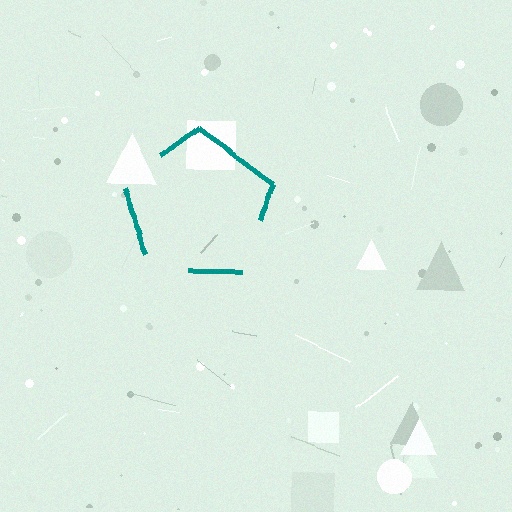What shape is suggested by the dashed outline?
The dashed outline suggests a pentagon.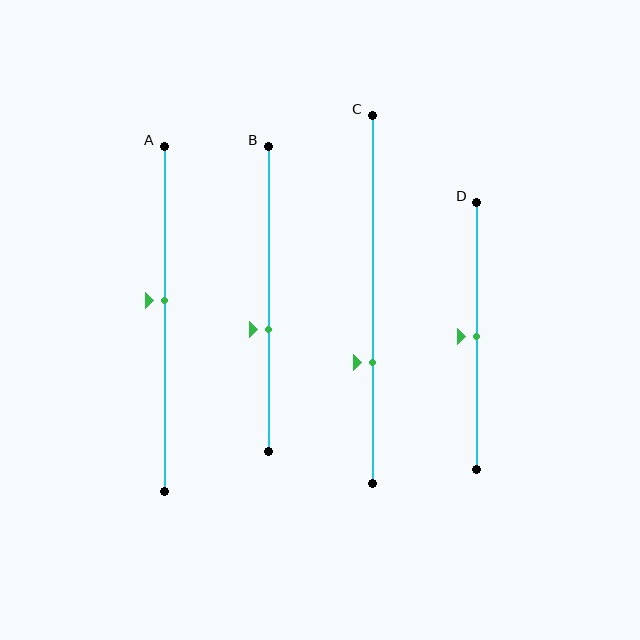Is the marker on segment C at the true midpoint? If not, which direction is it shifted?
No, the marker on segment C is shifted downward by about 17% of the segment length.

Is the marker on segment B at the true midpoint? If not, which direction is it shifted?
No, the marker on segment B is shifted downward by about 10% of the segment length.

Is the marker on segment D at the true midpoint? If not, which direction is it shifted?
Yes, the marker on segment D is at the true midpoint.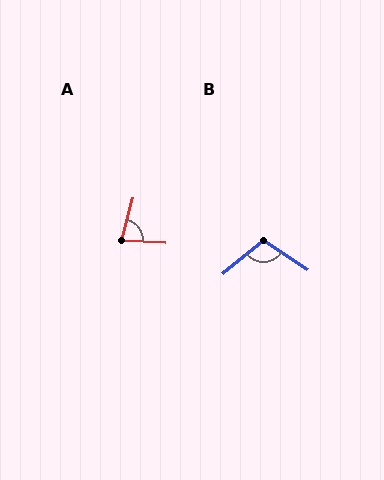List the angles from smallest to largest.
A (79°), B (107°).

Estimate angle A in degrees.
Approximately 79 degrees.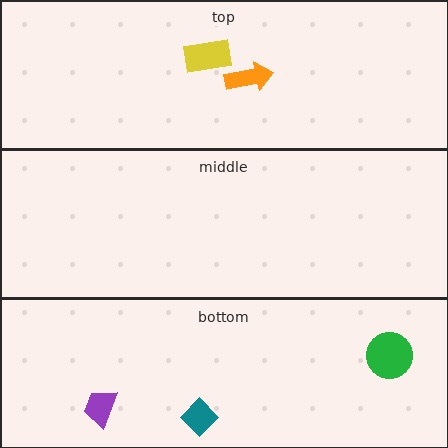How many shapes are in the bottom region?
3.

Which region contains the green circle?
The bottom region.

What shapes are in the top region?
The yellow rectangle, the orange arrow.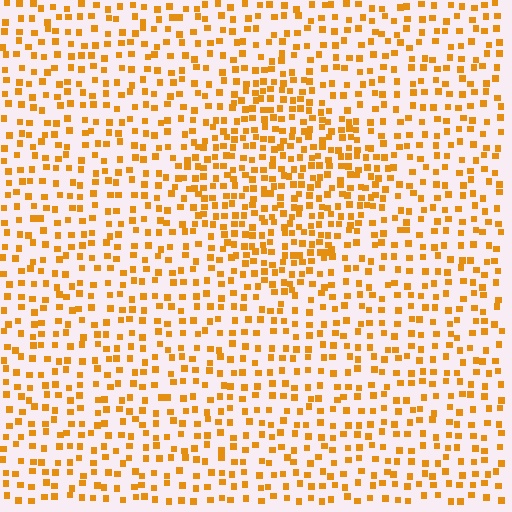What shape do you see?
I see a diamond.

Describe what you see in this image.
The image contains small orange elements arranged at two different densities. A diamond-shaped region is visible where the elements are more densely packed than the surrounding area.